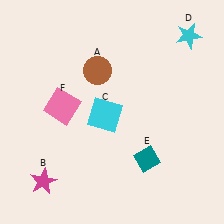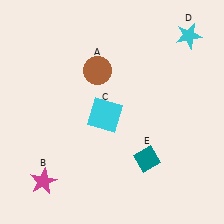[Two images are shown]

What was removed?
The pink square (F) was removed in Image 2.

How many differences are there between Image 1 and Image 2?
There is 1 difference between the two images.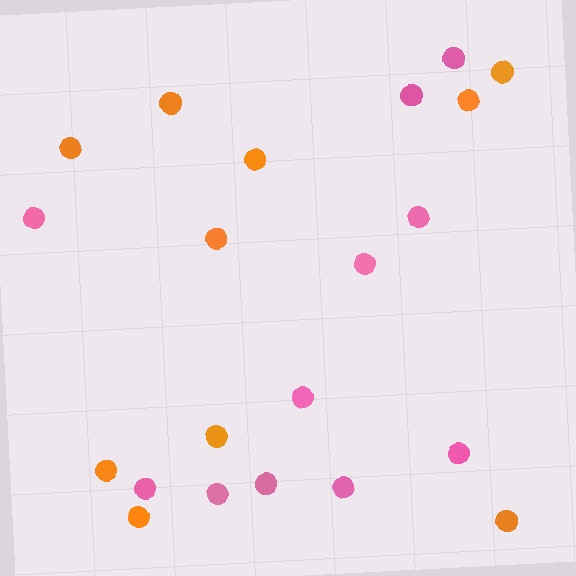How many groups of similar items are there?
There are 2 groups: one group of pink circles (11) and one group of orange circles (10).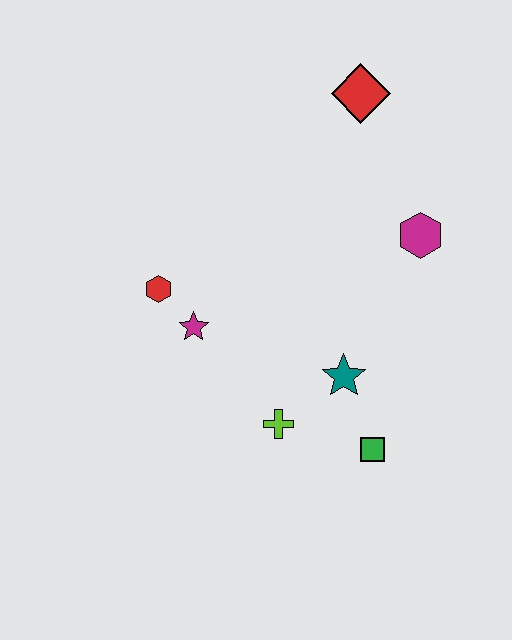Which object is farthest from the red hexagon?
The red diamond is farthest from the red hexagon.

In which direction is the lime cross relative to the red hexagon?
The lime cross is below the red hexagon.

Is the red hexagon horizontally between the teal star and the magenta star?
No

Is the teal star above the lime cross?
Yes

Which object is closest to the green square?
The teal star is closest to the green square.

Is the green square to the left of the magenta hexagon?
Yes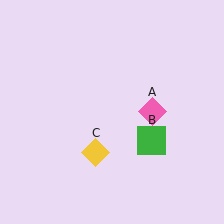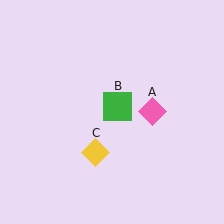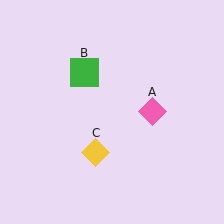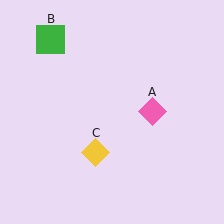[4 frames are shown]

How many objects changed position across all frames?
1 object changed position: green square (object B).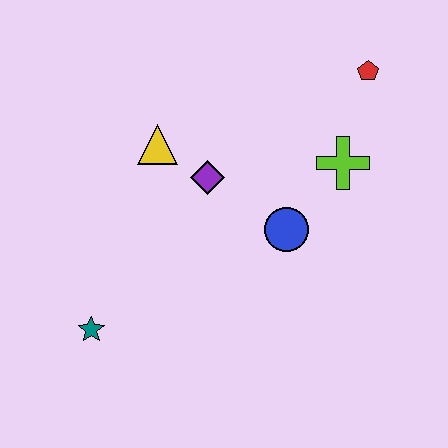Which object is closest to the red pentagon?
The lime cross is closest to the red pentagon.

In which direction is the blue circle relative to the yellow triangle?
The blue circle is to the right of the yellow triangle.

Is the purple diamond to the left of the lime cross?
Yes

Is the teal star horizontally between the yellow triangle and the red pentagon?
No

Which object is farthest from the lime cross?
The teal star is farthest from the lime cross.